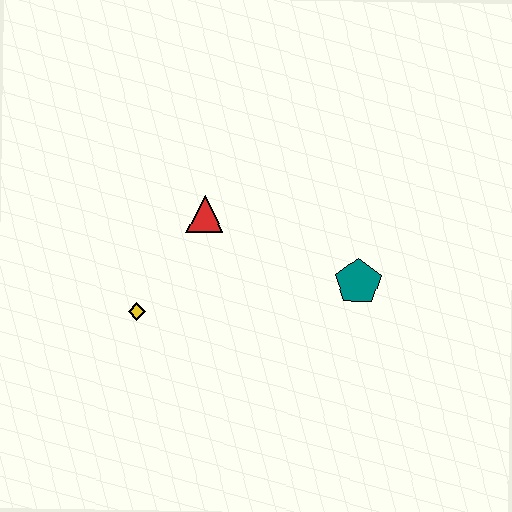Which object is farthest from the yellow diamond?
The teal pentagon is farthest from the yellow diamond.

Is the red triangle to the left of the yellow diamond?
No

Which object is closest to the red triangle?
The yellow diamond is closest to the red triangle.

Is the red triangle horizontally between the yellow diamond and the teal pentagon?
Yes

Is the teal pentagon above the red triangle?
No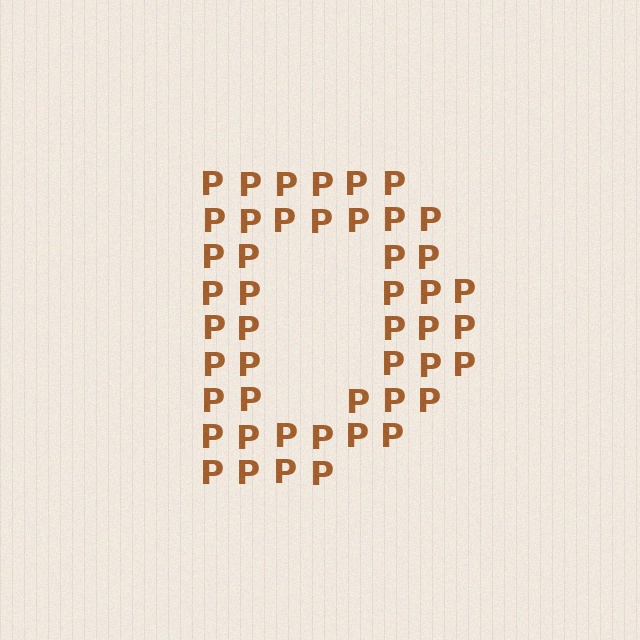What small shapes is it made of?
It is made of small letter P's.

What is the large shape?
The large shape is the letter D.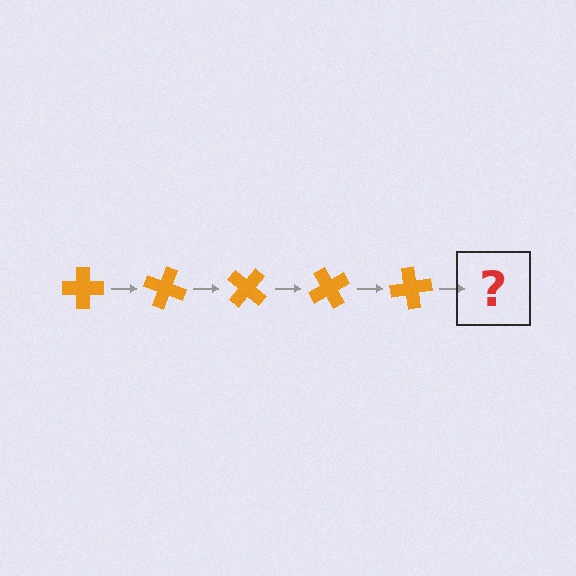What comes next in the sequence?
The next element should be an orange cross rotated 100 degrees.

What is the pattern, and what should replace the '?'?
The pattern is that the cross rotates 20 degrees each step. The '?' should be an orange cross rotated 100 degrees.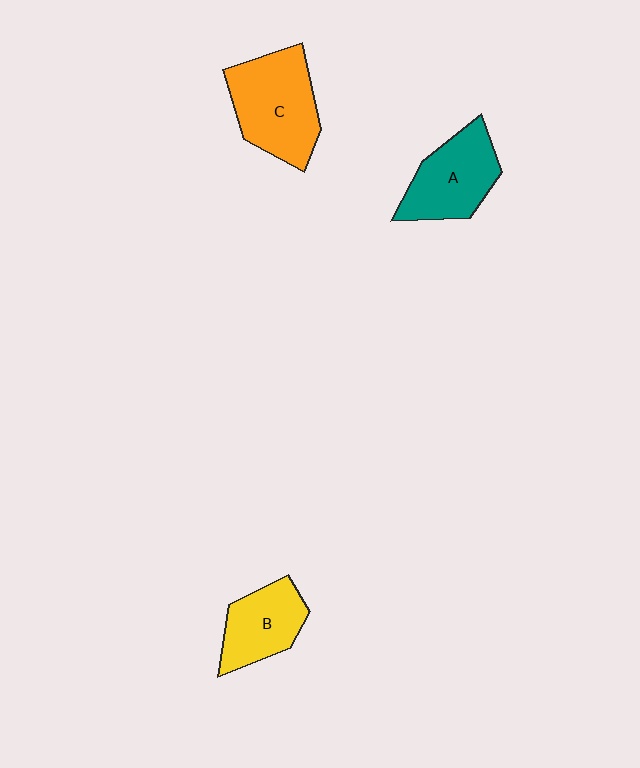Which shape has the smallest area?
Shape B (yellow).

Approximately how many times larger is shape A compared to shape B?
Approximately 1.2 times.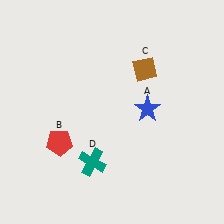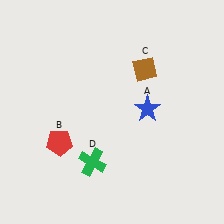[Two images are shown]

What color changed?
The cross (D) changed from teal in Image 1 to green in Image 2.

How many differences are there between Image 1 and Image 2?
There is 1 difference between the two images.